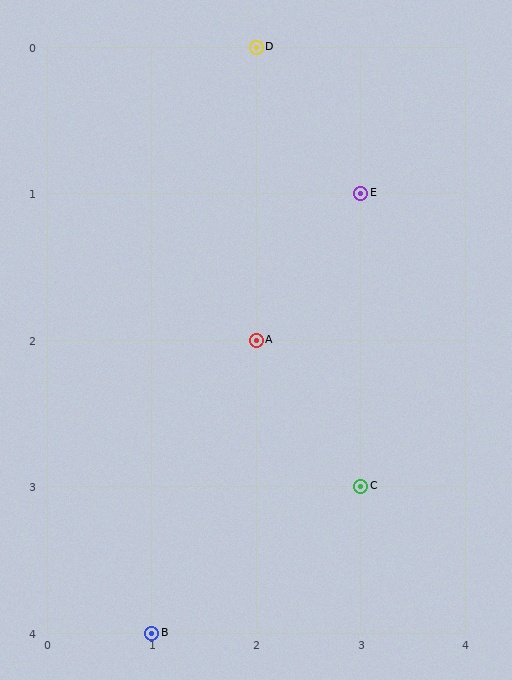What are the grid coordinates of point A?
Point A is at grid coordinates (2, 2).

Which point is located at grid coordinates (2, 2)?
Point A is at (2, 2).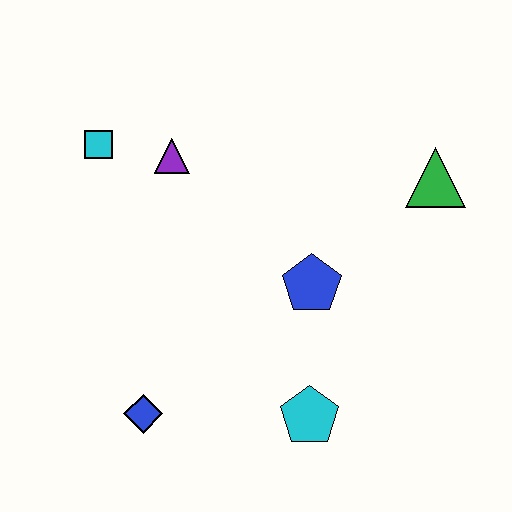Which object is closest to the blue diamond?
The cyan pentagon is closest to the blue diamond.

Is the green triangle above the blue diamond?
Yes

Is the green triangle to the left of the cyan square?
No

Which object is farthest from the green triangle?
The blue diamond is farthest from the green triangle.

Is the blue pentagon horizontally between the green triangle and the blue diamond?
Yes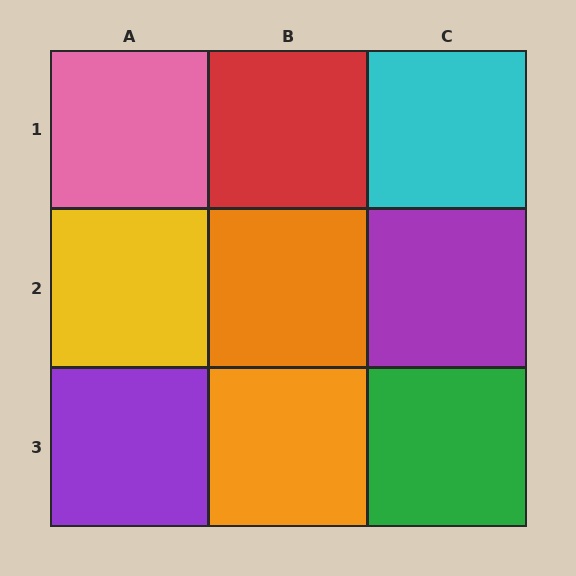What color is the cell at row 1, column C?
Cyan.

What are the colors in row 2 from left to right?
Yellow, orange, purple.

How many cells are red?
1 cell is red.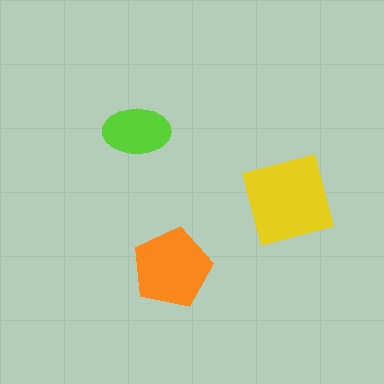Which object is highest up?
The lime ellipse is topmost.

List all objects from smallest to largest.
The lime ellipse, the orange pentagon, the yellow square.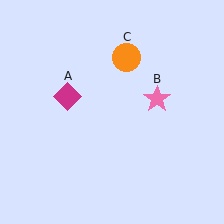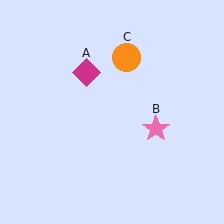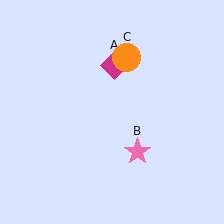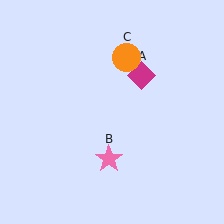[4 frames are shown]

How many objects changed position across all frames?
2 objects changed position: magenta diamond (object A), pink star (object B).